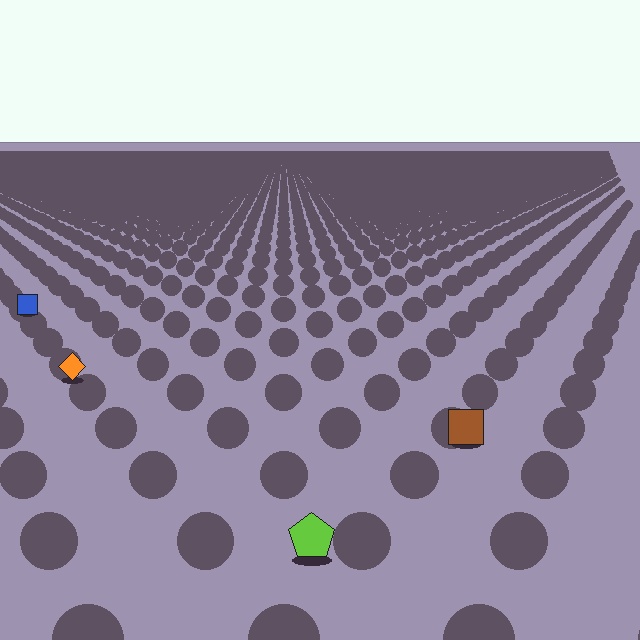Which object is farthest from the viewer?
The blue square is farthest from the viewer. It appears smaller and the ground texture around it is denser.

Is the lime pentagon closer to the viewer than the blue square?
Yes. The lime pentagon is closer — you can tell from the texture gradient: the ground texture is coarser near it.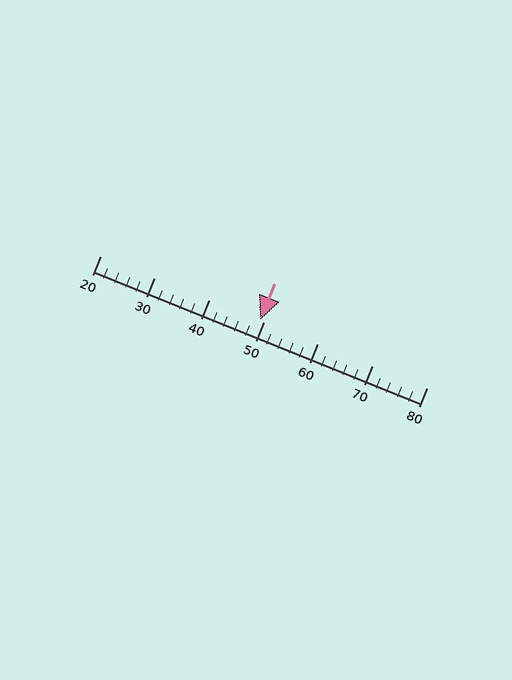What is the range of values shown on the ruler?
The ruler shows values from 20 to 80.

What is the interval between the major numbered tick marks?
The major tick marks are spaced 10 units apart.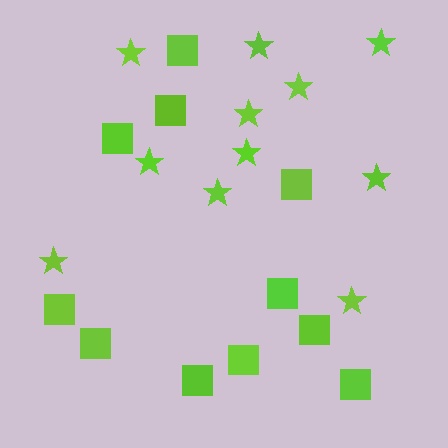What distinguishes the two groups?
There are 2 groups: one group of stars (11) and one group of squares (11).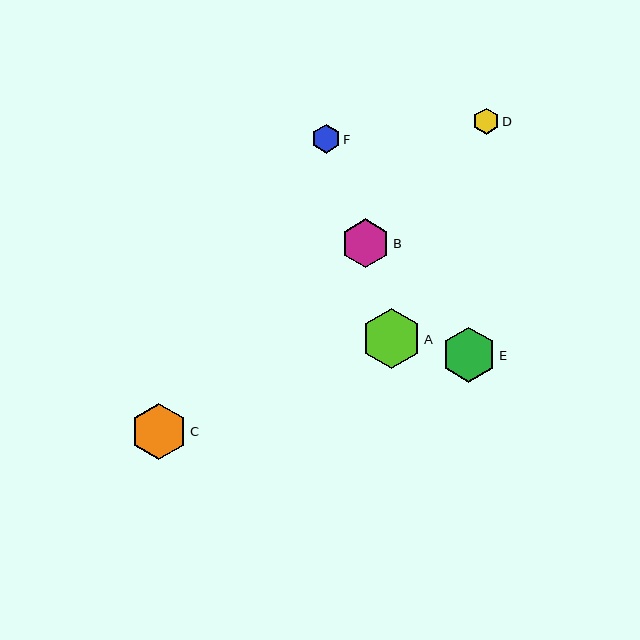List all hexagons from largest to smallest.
From largest to smallest: A, C, E, B, F, D.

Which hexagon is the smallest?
Hexagon D is the smallest with a size of approximately 26 pixels.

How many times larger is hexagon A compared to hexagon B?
Hexagon A is approximately 1.2 times the size of hexagon B.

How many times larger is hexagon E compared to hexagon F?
Hexagon E is approximately 1.9 times the size of hexagon F.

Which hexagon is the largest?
Hexagon A is the largest with a size of approximately 59 pixels.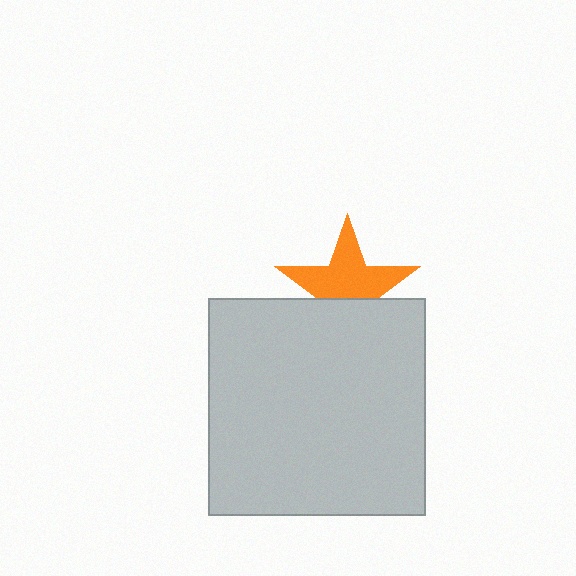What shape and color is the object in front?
The object in front is a light gray square.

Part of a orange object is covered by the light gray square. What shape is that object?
It is a star.